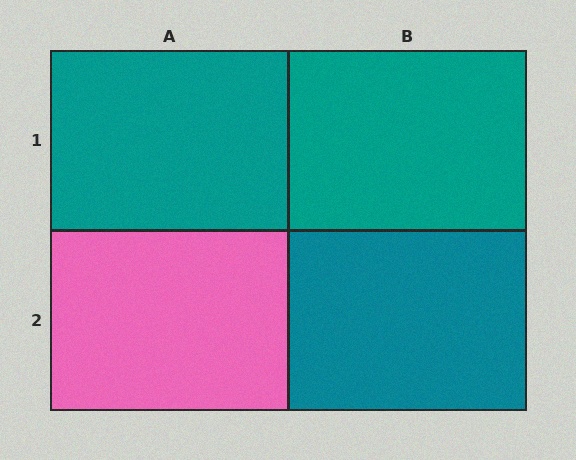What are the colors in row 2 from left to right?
Pink, teal.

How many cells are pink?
1 cell is pink.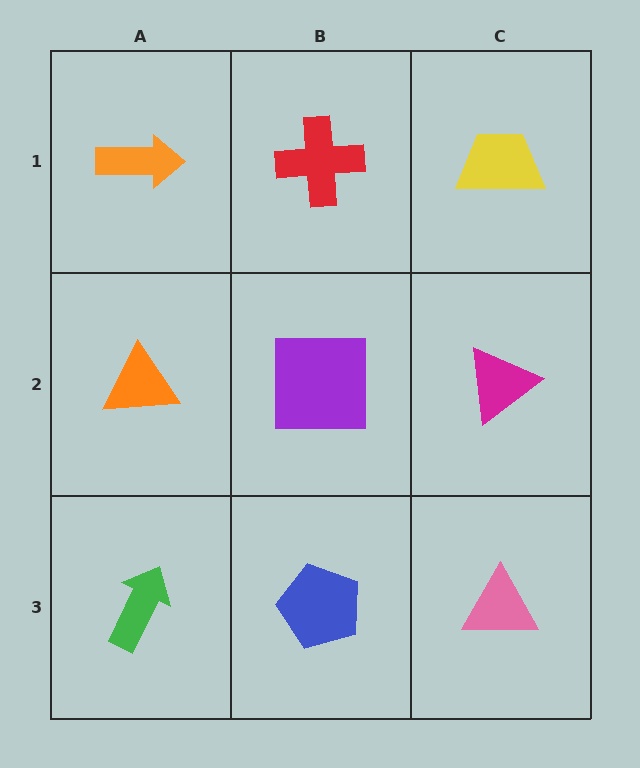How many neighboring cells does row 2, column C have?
3.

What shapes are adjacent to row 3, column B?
A purple square (row 2, column B), a green arrow (row 3, column A), a pink triangle (row 3, column C).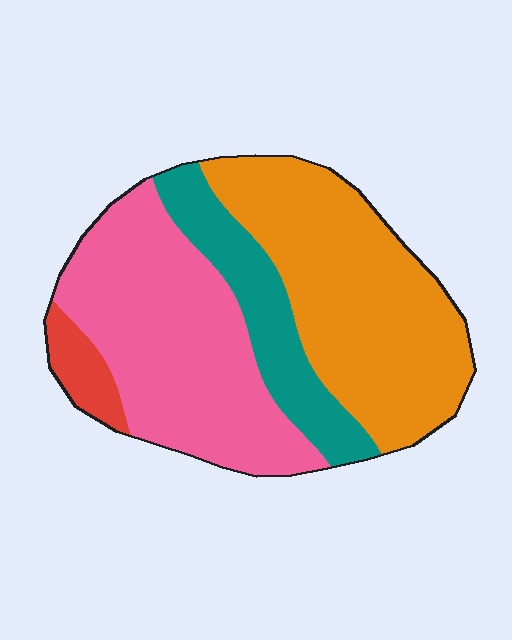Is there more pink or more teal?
Pink.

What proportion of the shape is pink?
Pink covers 38% of the shape.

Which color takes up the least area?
Red, at roughly 5%.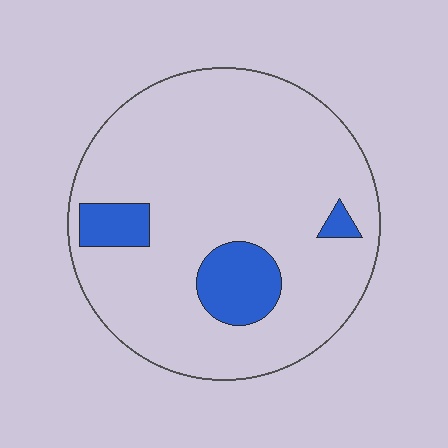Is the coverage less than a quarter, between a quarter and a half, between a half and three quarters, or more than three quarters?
Less than a quarter.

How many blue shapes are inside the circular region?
3.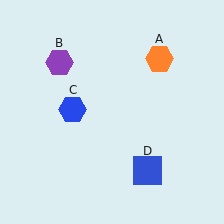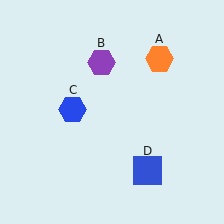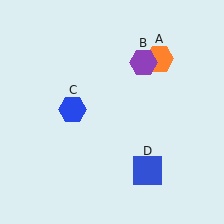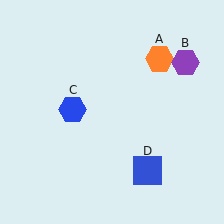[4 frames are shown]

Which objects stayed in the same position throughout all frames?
Orange hexagon (object A) and blue hexagon (object C) and blue square (object D) remained stationary.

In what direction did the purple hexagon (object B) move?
The purple hexagon (object B) moved right.